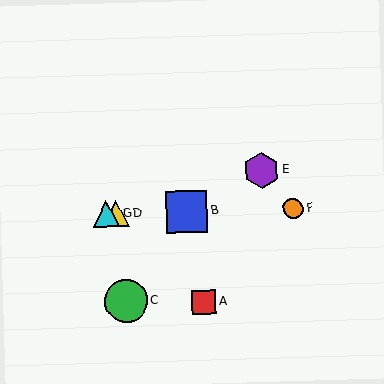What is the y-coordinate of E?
Object E is at y≈170.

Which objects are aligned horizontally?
Objects B, D, F, G are aligned horizontally.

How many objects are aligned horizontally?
4 objects (B, D, F, G) are aligned horizontally.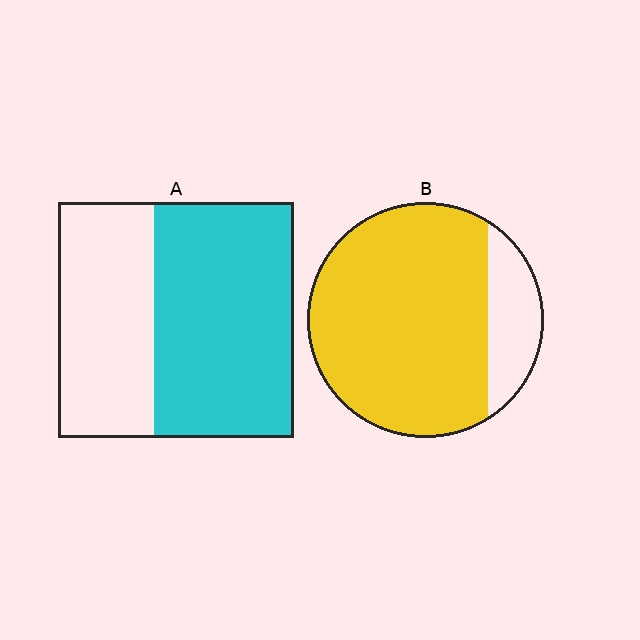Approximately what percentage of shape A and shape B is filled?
A is approximately 60% and B is approximately 80%.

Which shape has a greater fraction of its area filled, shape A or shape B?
Shape B.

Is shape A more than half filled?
Yes.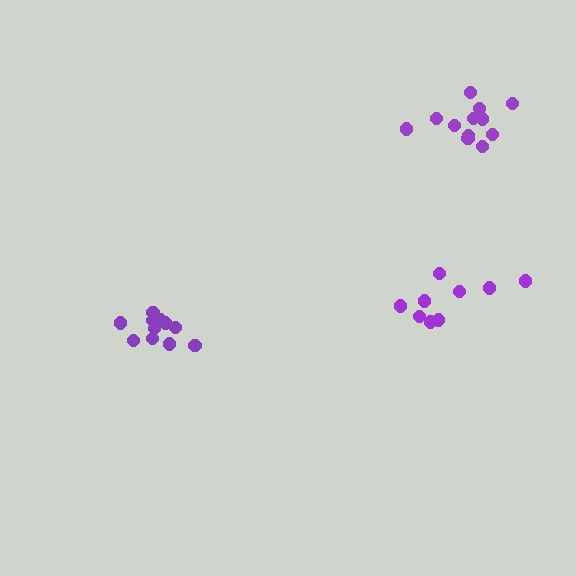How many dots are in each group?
Group 1: 12 dots, Group 2: 11 dots, Group 3: 9 dots (32 total).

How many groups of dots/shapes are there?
There are 3 groups.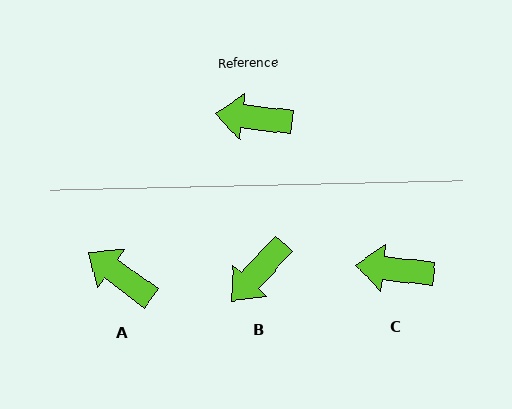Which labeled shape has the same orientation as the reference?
C.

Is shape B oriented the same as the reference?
No, it is off by about 54 degrees.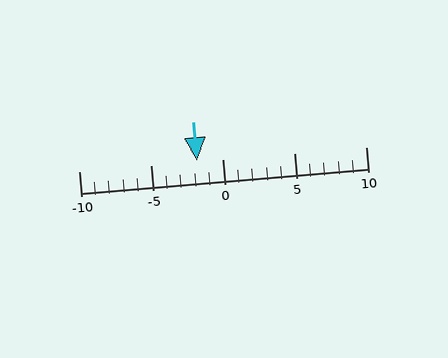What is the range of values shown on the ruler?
The ruler shows values from -10 to 10.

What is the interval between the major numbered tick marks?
The major tick marks are spaced 5 units apart.